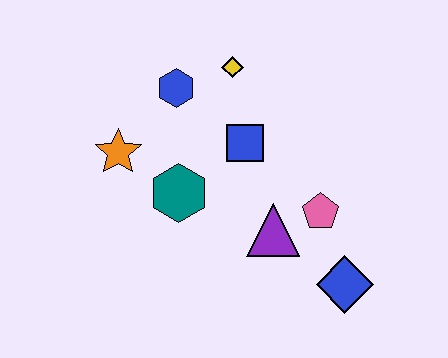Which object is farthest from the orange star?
The blue diamond is farthest from the orange star.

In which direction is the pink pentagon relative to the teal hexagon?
The pink pentagon is to the right of the teal hexagon.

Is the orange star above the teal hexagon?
Yes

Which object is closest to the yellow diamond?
The blue hexagon is closest to the yellow diamond.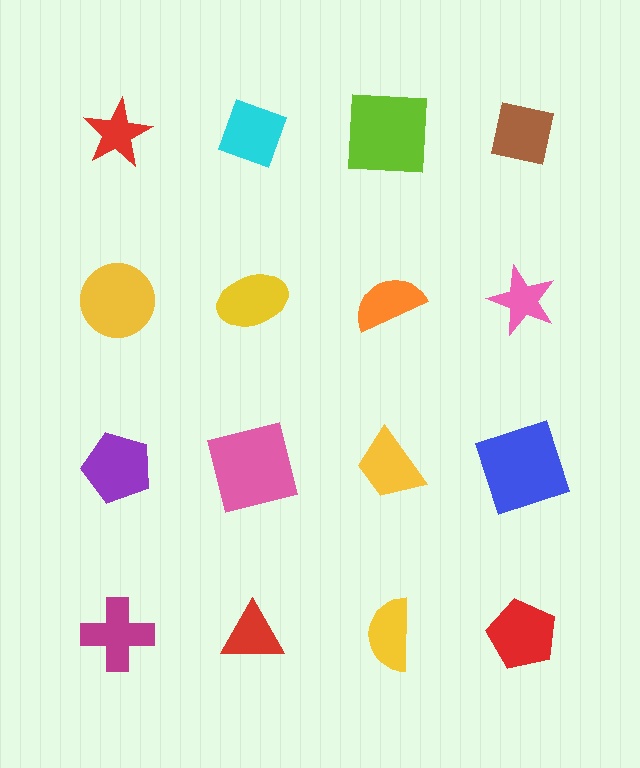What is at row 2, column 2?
A yellow ellipse.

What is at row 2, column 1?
A yellow circle.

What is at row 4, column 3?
A yellow semicircle.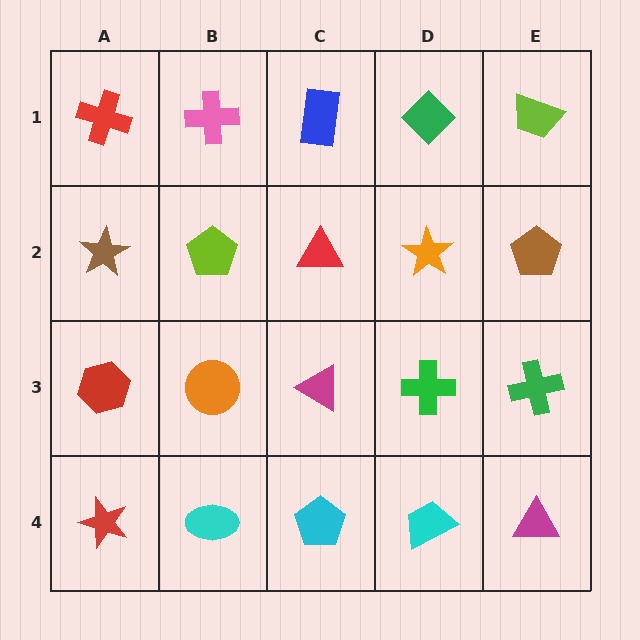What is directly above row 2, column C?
A blue rectangle.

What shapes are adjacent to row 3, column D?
An orange star (row 2, column D), a cyan trapezoid (row 4, column D), a magenta triangle (row 3, column C), a green cross (row 3, column E).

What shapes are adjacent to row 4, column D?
A green cross (row 3, column D), a cyan pentagon (row 4, column C), a magenta triangle (row 4, column E).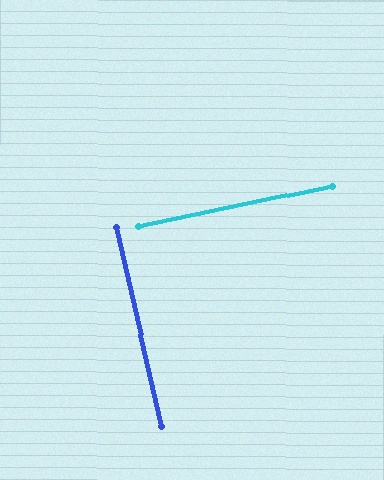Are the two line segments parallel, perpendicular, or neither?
Perpendicular — they meet at approximately 89°.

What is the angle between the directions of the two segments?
Approximately 89 degrees.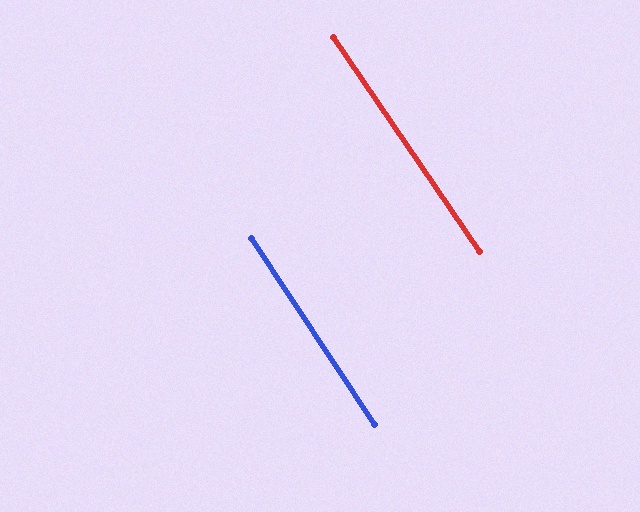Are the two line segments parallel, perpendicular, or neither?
Parallel — their directions differ by only 0.8°.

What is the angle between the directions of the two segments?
Approximately 1 degree.